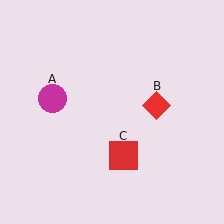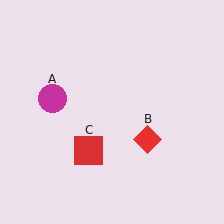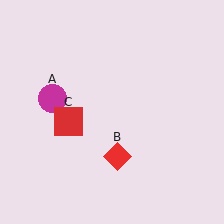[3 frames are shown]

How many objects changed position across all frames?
2 objects changed position: red diamond (object B), red square (object C).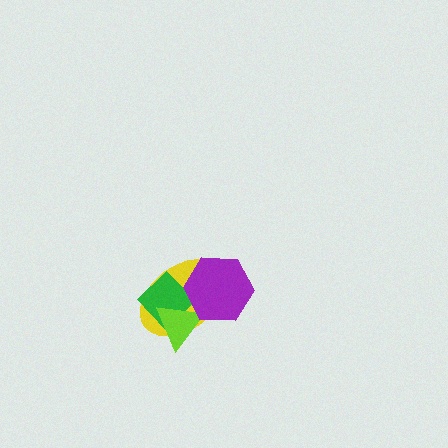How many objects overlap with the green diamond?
3 objects overlap with the green diamond.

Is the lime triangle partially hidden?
Yes, it is partially covered by another shape.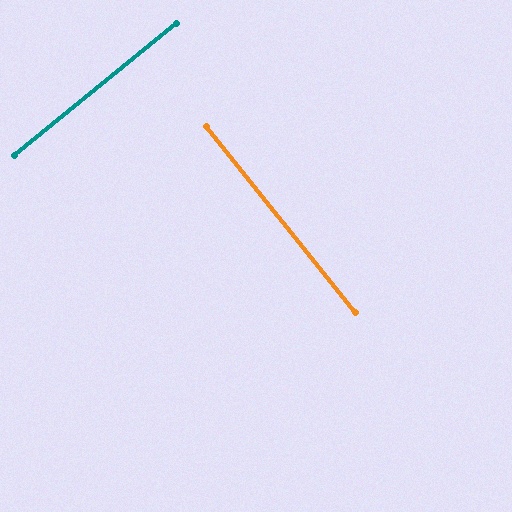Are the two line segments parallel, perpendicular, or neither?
Perpendicular — they meet at approximately 89°.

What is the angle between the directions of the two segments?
Approximately 89 degrees.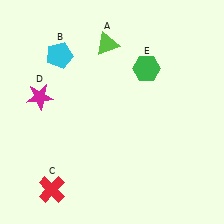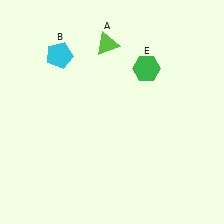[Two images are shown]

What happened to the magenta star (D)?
The magenta star (D) was removed in Image 2. It was in the top-left area of Image 1.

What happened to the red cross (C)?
The red cross (C) was removed in Image 2. It was in the bottom-left area of Image 1.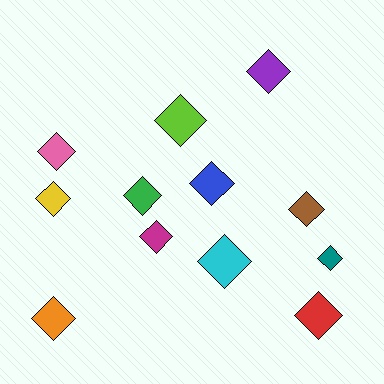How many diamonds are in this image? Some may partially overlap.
There are 12 diamonds.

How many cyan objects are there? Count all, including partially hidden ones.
There is 1 cyan object.